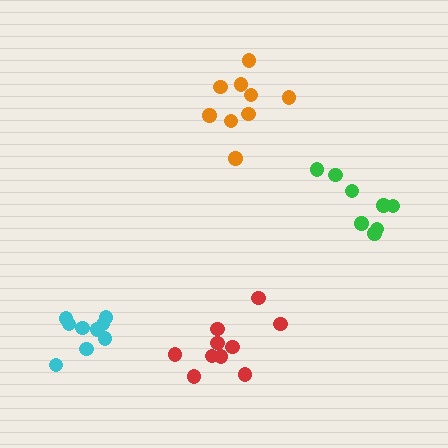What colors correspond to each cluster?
The clusters are colored: green, red, cyan, orange.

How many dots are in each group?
Group 1: 8 dots, Group 2: 10 dots, Group 3: 9 dots, Group 4: 9 dots (36 total).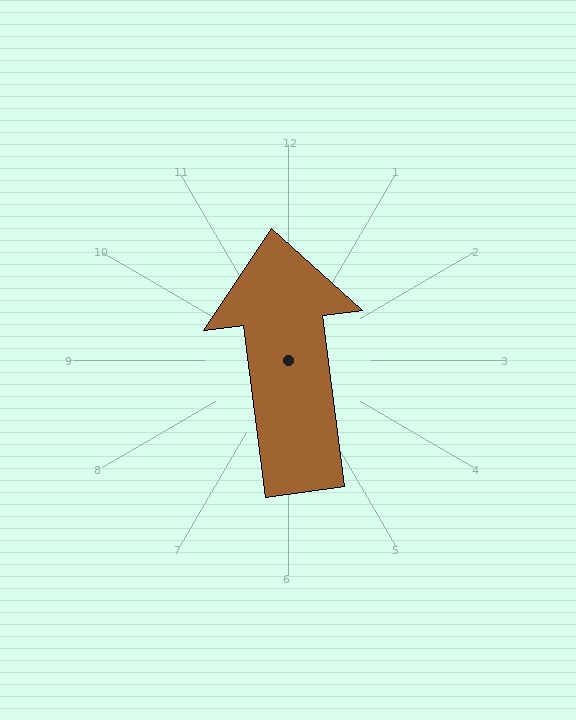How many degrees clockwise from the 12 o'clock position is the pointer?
Approximately 353 degrees.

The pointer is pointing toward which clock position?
Roughly 12 o'clock.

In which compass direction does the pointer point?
North.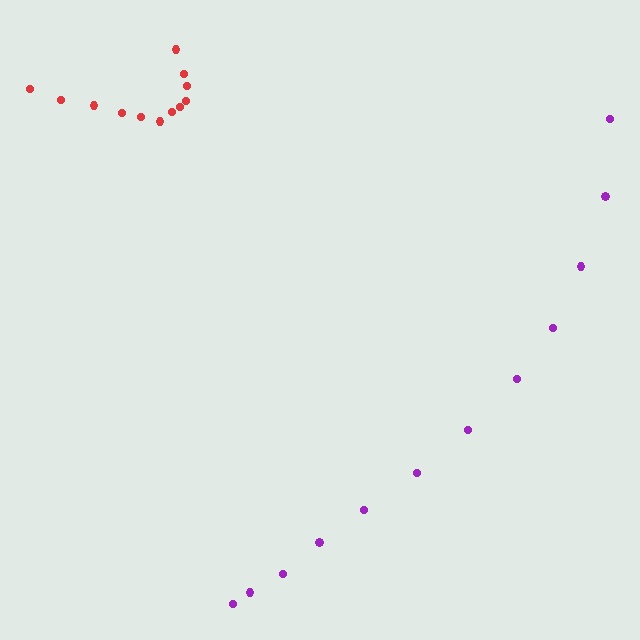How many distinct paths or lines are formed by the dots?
There are 2 distinct paths.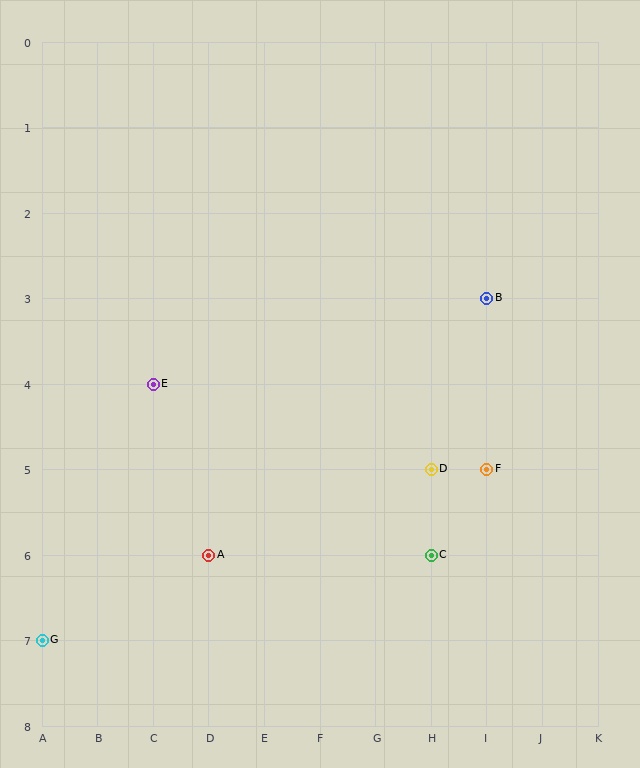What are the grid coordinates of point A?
Point A is at grid coordinates (D, 6).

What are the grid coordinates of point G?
Point G is at grid coordinates (A, 7).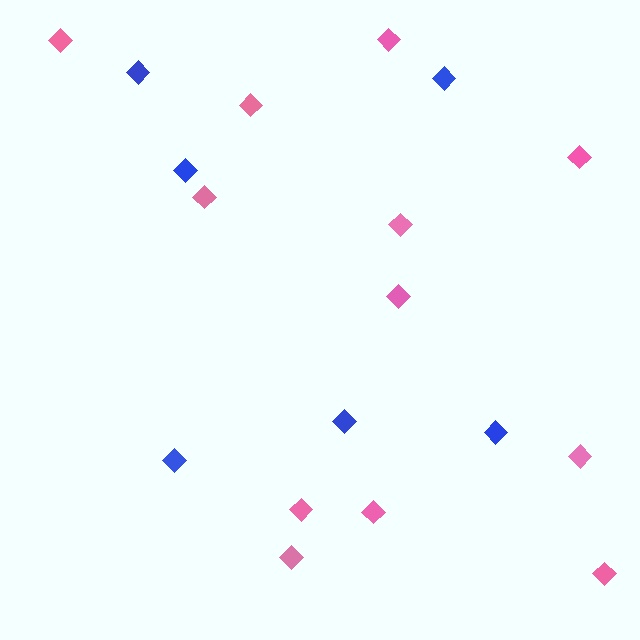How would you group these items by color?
There are 2 groups: one group of pink diamonds (12) and one group of blue diamonds (6).